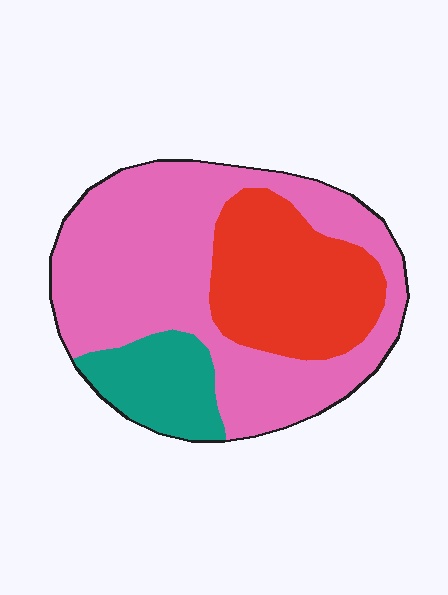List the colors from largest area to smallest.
From largest to smallest: pink, red, teal.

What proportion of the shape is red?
Red covers roughly 30% of the shape.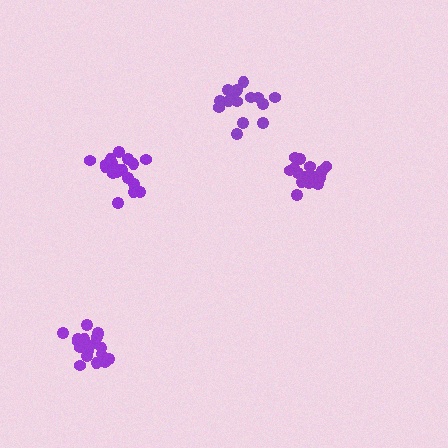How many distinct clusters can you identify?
There are 4 distinct clusters.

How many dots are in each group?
Group 1: 21 dots, Group 2: 16 dots, Group 3: 18 dots, Group 4: 16 dots (71 total).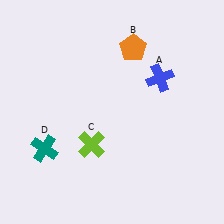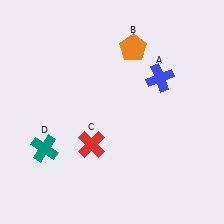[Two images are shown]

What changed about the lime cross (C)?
In Image 1, C is lime. In Image 2, it changed to red.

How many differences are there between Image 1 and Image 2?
There is 1 difference between the two images.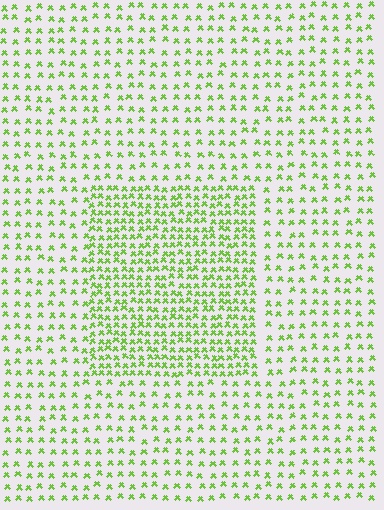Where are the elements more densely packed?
The elements are more densely packed inside the rectangle boundary.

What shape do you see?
I see a rectangle.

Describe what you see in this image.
The image contains small lime elements arranged at two different densities. A rectangle-shaped region is visible where the elements are more densely packed than the surrounding area.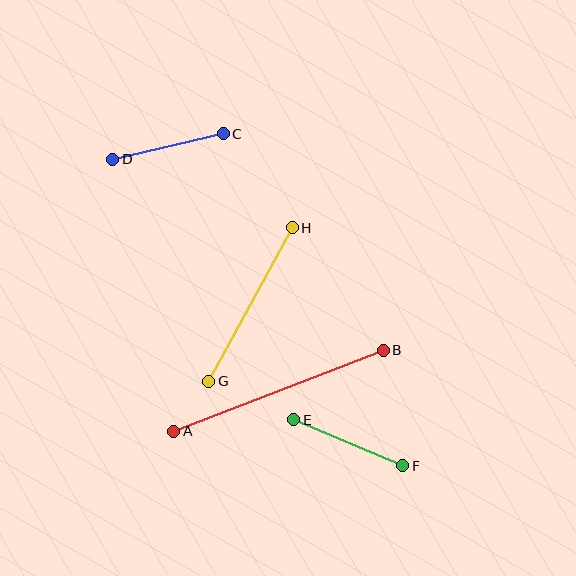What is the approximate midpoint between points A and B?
The midpoint is at approximately (278, 391) pixels.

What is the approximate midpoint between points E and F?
The midpoint is at approximately (348, 443) pixels.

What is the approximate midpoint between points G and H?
The midpoint is at approximately (250, 305) pixels.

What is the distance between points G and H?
The distance is approximately 175 pixels.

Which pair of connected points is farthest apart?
Points A and B are farthest apart.